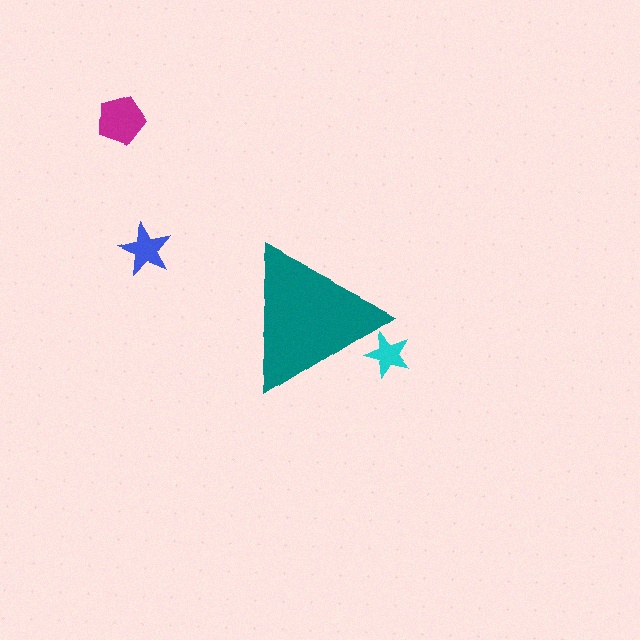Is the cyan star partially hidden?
Yes, the cyan star is partially hidden behind the teal triangle.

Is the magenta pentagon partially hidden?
No, the magenta pentagon is fully visible.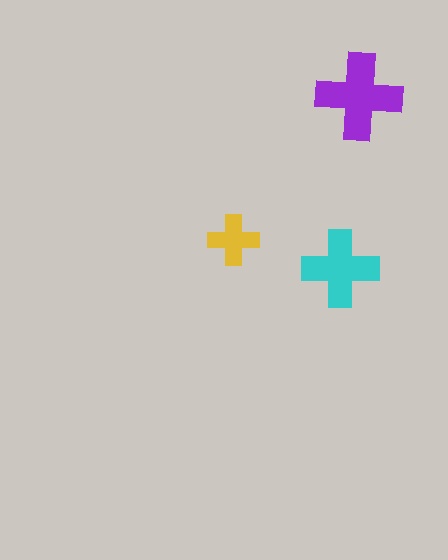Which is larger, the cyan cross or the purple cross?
The purple one.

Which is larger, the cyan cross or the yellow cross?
The cyan one.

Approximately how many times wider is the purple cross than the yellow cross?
About 1.5 times wider.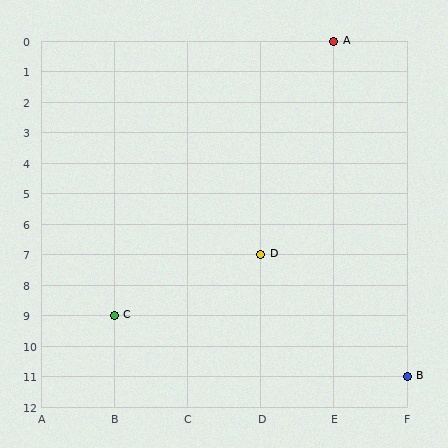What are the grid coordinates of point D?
Point D is at grid coordinates (D, 7).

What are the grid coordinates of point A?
Point A is at grid coordinates (E, 0).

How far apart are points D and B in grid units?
Points D and B are 2 columns and 4 rows apart (about 4.5 grid units diagonally).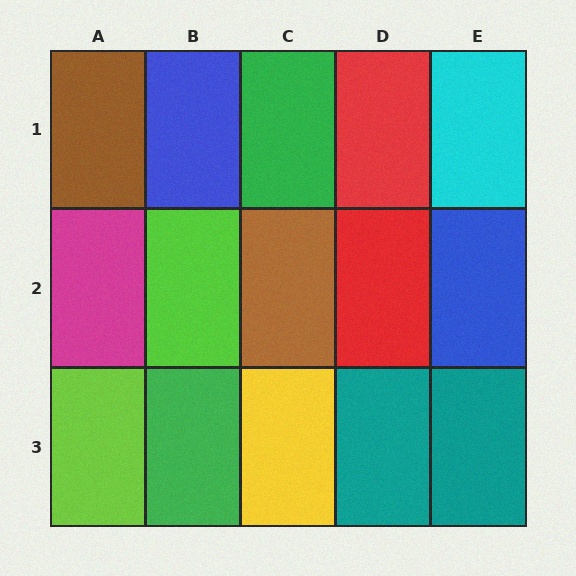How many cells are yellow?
1 cell is yellow.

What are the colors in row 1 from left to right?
Brown, blue, green, red, cyan.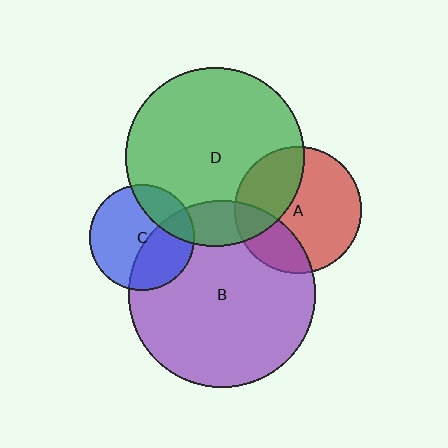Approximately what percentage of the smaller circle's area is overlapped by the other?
Approximately 40%.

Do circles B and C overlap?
Yes.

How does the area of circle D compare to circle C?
Approximately 2.9 times.